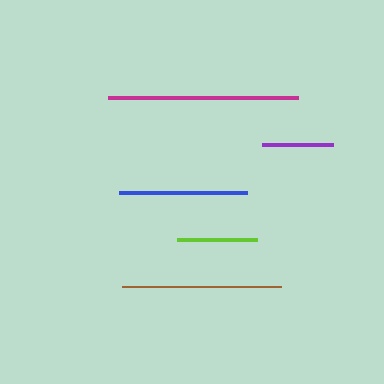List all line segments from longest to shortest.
From longest to shortest: magenta, brown, blue, lime, purple.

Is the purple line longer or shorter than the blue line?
The blue line is longer than the purple line.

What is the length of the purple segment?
The purple segment is approximately 71 pixels long.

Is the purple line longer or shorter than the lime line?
The lime line is longer than the purple line.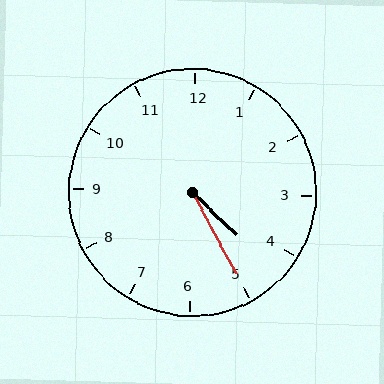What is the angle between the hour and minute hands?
Approximately 18 degrees.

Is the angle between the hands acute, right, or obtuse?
It is acute.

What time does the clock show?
4:25.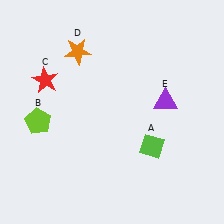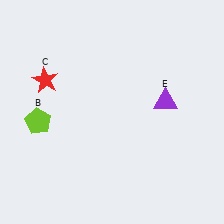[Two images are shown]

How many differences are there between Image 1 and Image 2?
There are 2 differences between the two images.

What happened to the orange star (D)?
The orange star (D) was removed in Image 2. It was in the top-left area of Image 1.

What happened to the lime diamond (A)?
The lime diamond (A) was removed in Image 2. It was in the bottom-right area of Image 1.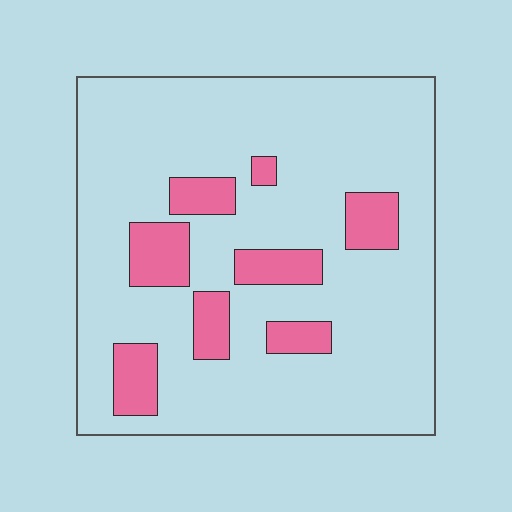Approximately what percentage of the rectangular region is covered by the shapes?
Approximately 15%.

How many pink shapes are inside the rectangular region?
8.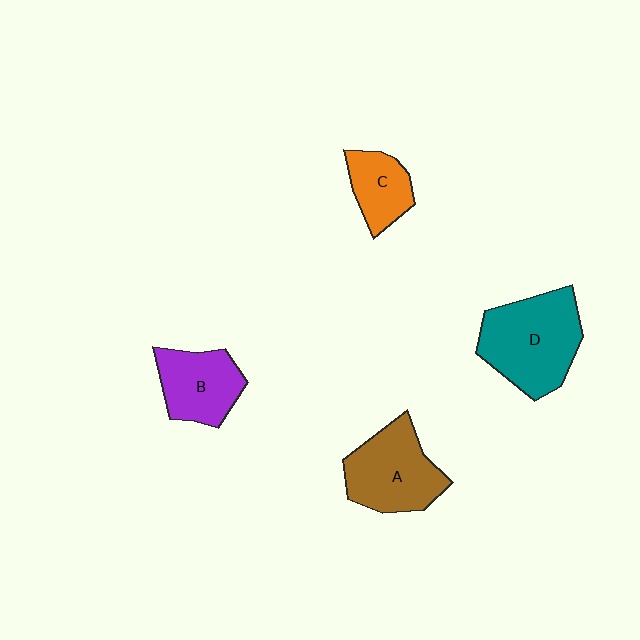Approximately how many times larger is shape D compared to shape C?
Approximately 2.1 times.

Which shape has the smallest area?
Shape C (orange).